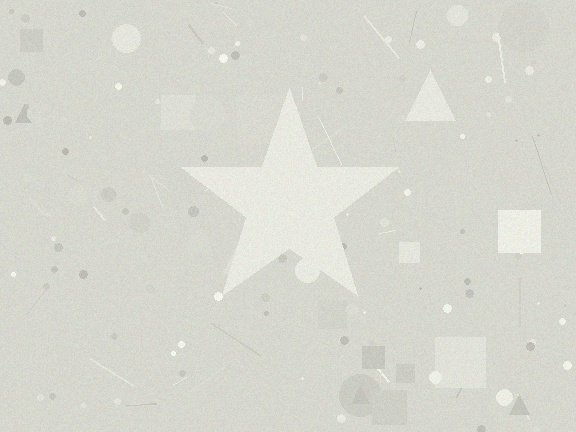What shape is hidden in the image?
A star is hidden in the image.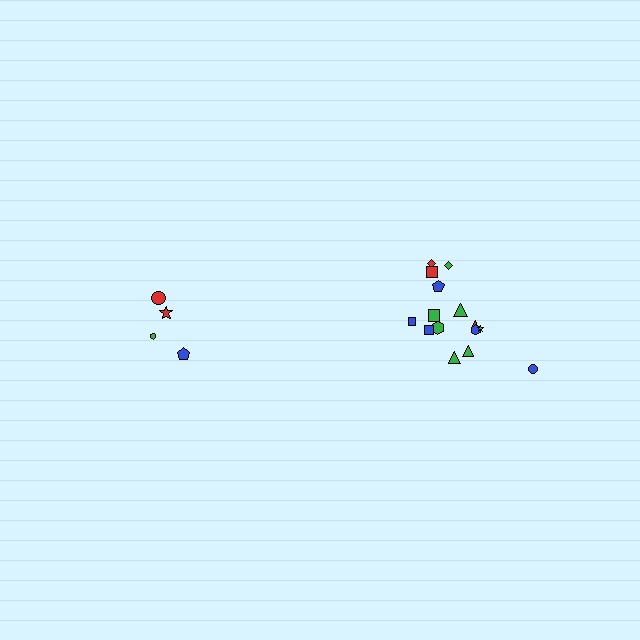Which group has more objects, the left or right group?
The right group.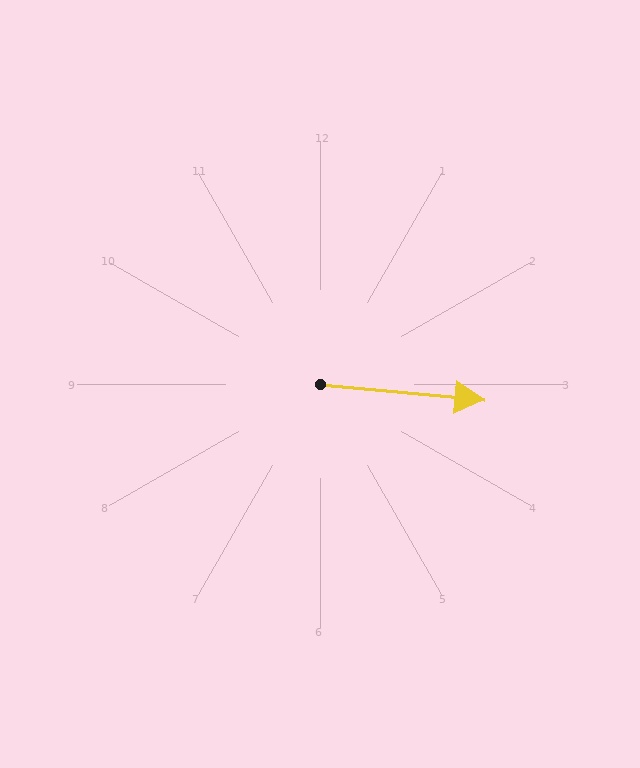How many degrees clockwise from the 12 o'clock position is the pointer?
Approximately 95 degrees.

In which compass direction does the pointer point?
East.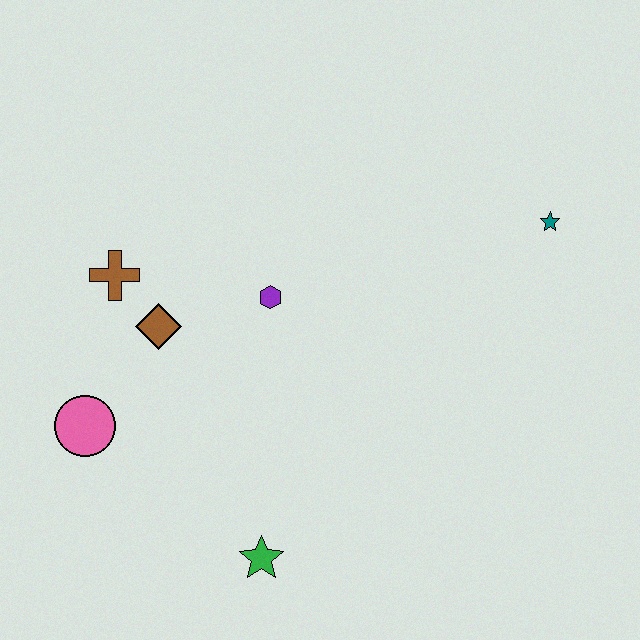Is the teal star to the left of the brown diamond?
No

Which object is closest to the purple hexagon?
The brown diamond is closest to the purple hexagon.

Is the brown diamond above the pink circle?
Yes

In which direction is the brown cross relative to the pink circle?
The brown cross is above the pink circle.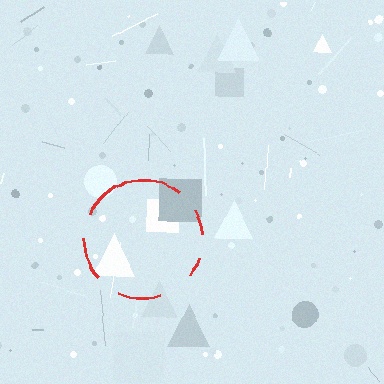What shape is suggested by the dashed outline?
The dashed outline suggests a circle.